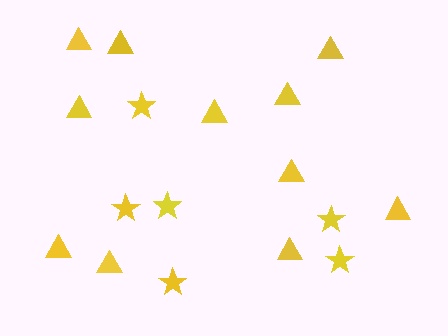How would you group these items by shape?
There are 2 groups: one group of stars (6) and one group of triangles (11).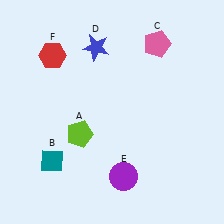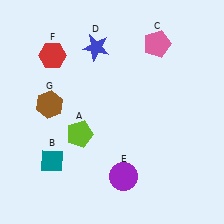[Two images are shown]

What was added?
A brown hexagon (G) was added in Image 2.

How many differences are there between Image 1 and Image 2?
There is 1 difference between the two images.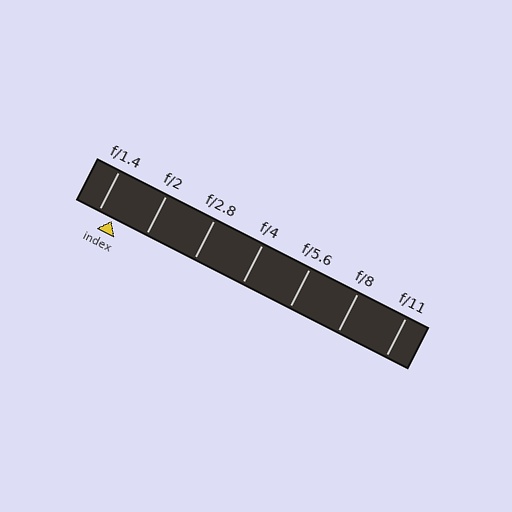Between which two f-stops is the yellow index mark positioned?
The index mark is between f/1.4 and f/2.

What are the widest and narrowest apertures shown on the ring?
The widest aperture shown is f/1.4 and the narrowest is f/11.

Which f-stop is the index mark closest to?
The index mark is closest to f/1.4.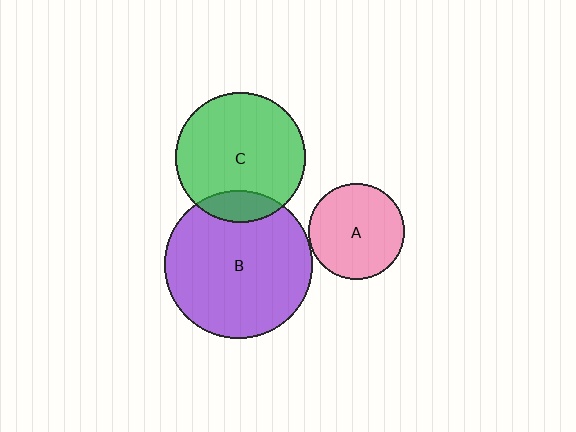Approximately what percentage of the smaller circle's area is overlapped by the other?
Approximately 15%.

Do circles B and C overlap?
Yes.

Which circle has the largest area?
Circle B (purple).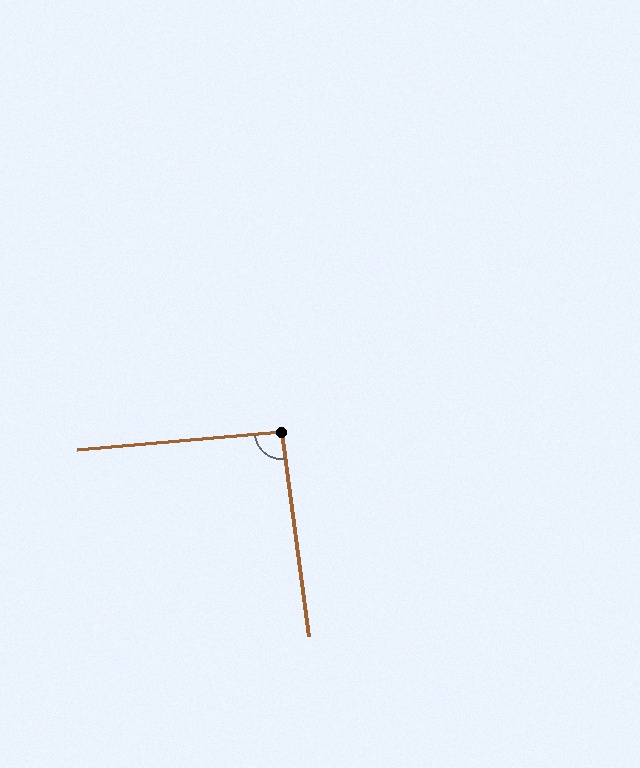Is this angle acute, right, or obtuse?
It is approximately a right angle.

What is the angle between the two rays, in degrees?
Approximately 93 degrees.